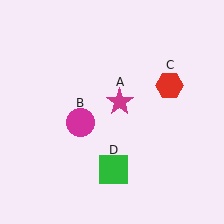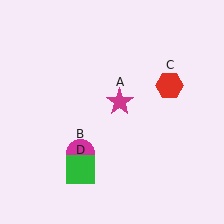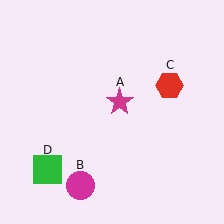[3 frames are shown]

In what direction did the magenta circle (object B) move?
The magenta circle (object B) moved down.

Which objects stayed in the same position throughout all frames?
Magenta star (object A) and red hexagon (object C) remained stationary.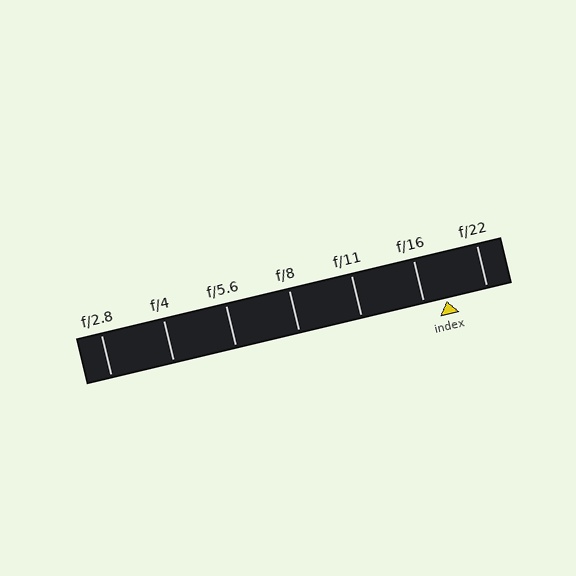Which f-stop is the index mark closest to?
The index mark is closest to f/16.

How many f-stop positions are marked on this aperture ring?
There are 7 f-stop positions marked.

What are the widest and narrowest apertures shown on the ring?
The widest aperture shown is f/2.8 and the narrowest is f/22.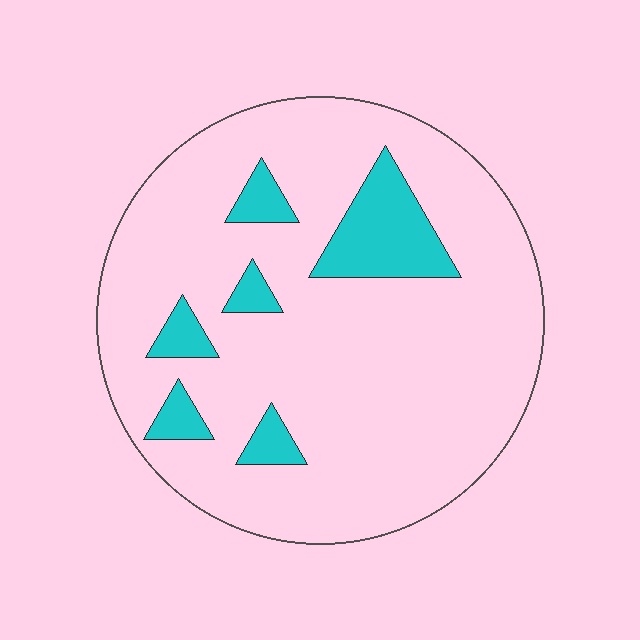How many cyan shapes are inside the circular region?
6.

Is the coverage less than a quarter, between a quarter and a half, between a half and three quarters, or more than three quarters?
Less than a quarter.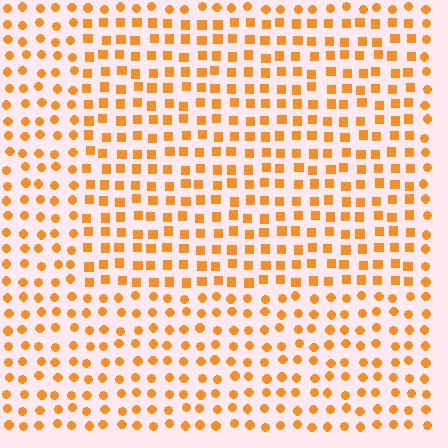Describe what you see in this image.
The image is filled with small orange elements arranged in a uniform grid. A rectangle-shaped region contains squares, while the surrounding area contains circles. The boundary is defined purely by the change in element shape.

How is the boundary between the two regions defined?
The boundary is defined by a change in element shape: squares inside vs. circles outside. All elements share the same color and spacing.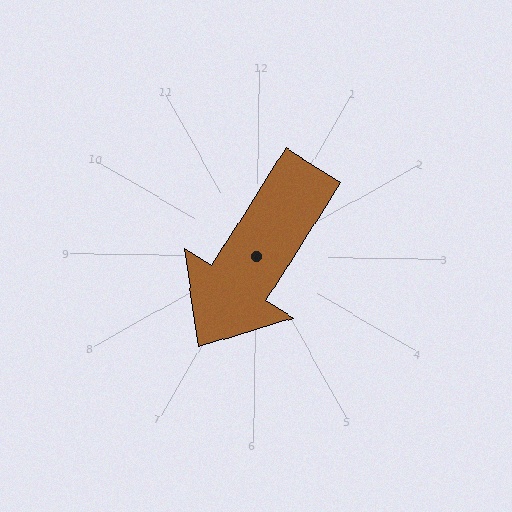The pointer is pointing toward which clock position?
Roughly 7 o'clock.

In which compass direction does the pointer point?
Southwest.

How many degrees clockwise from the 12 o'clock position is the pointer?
Approximately 212 degrees.